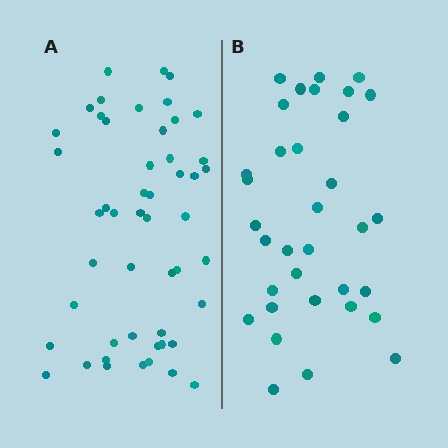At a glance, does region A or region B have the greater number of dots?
Region A (the left region) has more dots.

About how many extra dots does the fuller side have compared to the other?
Region A has approximately 15 more dots than region B.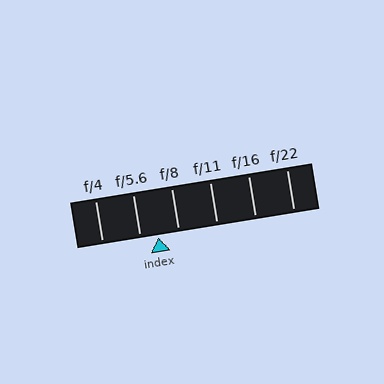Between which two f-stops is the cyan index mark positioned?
The index mark is between f/5.6 and f/8.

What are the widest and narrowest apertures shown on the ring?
The widest aperture shown is f/4 and the narrowest is f/22.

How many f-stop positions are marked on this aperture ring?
There are 6 f-stop positions marked.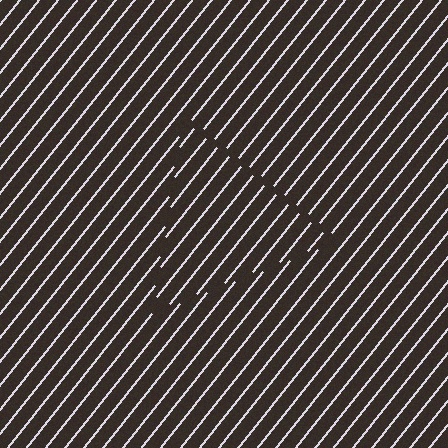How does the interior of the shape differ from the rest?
The interior of the shape contains the same grating, shifted by half a period — the contour is defined by the phase discontinuity where line-ends from the inner and outer gratings abut.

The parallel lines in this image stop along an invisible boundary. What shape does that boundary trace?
An illusory triangle. The interior of the shape contains the same grating, shifted by half a period — the contour is defined by the phase discontinuity where line-ends from the inner and outer gratings abut.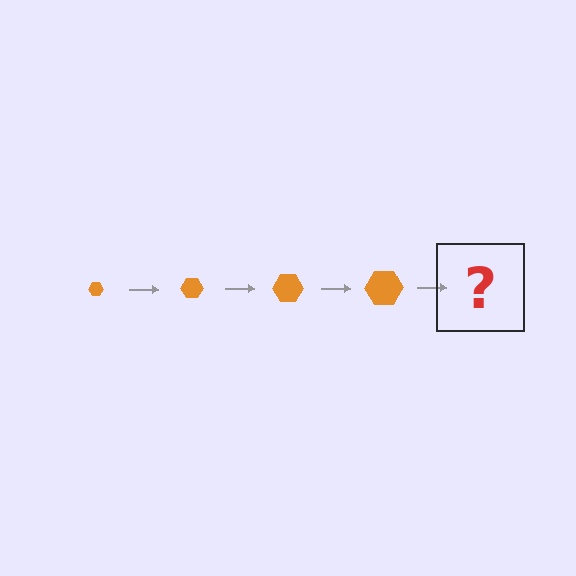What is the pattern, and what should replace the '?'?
The pattern is that the hexagon gets progressively larger each step. The '?' should be an orange hexagon, larger than the previous one.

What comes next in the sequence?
The next element should be an orange hexagon, larger than the previous one.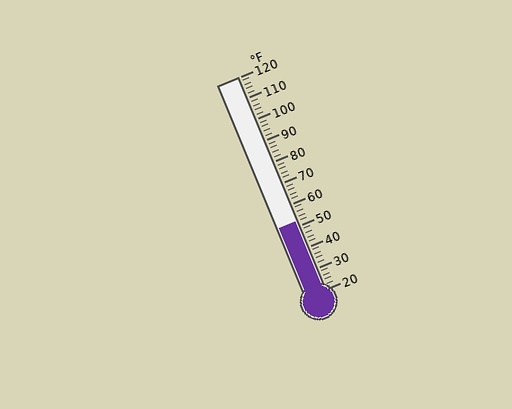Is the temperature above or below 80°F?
The temperature is below 80°F.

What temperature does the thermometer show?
The thermometer shows approximately 52°F.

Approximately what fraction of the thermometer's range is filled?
The thermometer is filled to approximately 30% of its range.